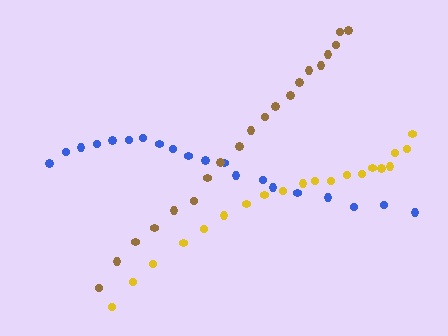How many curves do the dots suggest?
There are 3 distinct paths.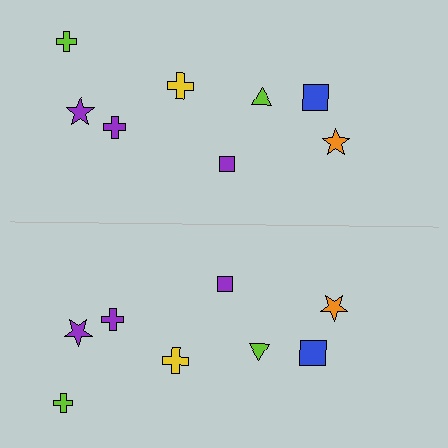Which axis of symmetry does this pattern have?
The pattern has a horizontal axis of symmetry running through the center of the image.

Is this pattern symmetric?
Yes, this pattern has bilateral (reflection) symmetry.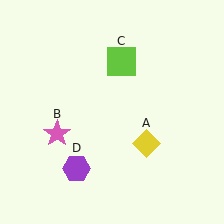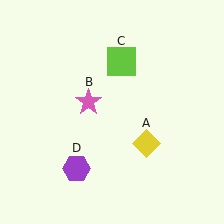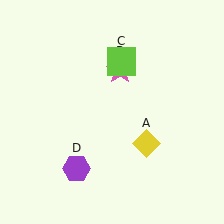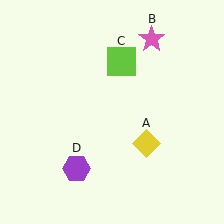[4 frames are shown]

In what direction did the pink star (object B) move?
The pink star (object B) moved up and to the right.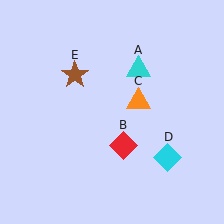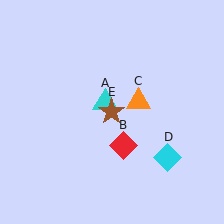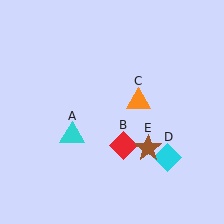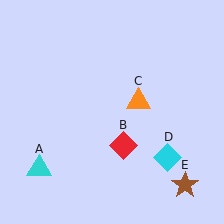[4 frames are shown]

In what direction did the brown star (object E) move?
The brown star (object E) moved down and to the right.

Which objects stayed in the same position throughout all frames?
Red diamond (object B) and orange triangle (object C) and cyan diamond (object D) remained stationary.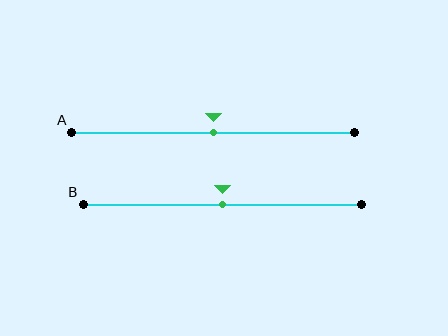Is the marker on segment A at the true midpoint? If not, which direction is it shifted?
Yes, the marker on segment A is at the true midpoint.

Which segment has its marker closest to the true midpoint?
Segment A has its marker closest to the true midpoint.